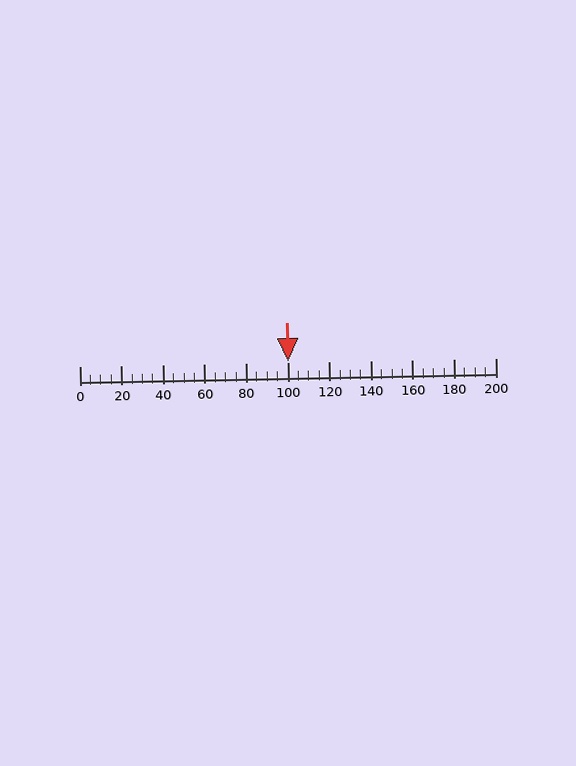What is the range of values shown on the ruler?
The ruler shows values from 0 to 200.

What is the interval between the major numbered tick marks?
The major tick marks are spaced 20 units apart.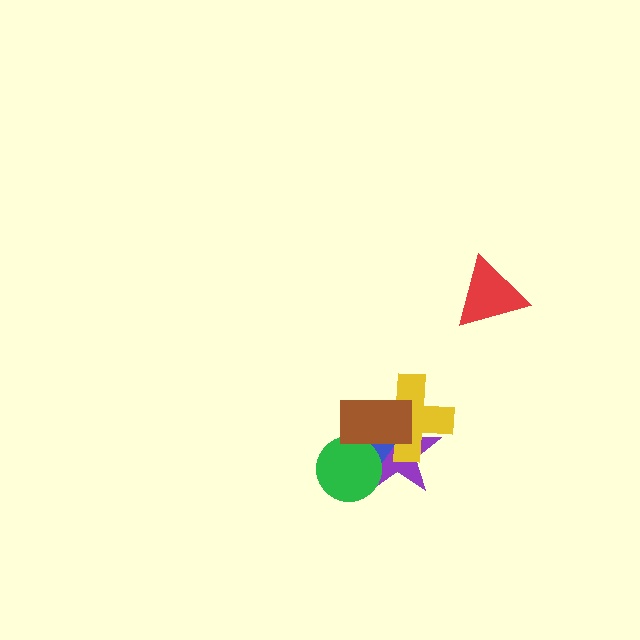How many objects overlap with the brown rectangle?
4 objects overlap with the brown rectangle.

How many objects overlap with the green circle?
3 objects overlap with the green circle.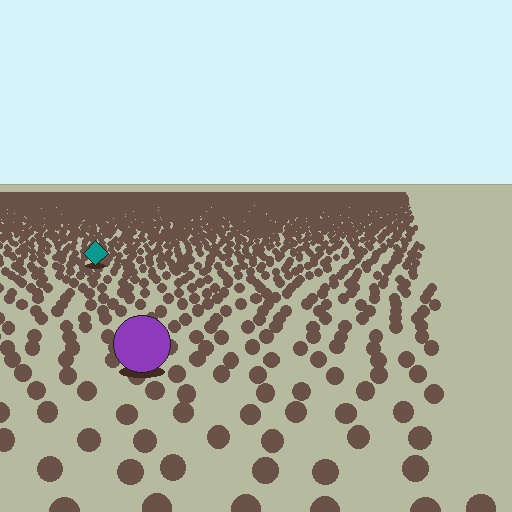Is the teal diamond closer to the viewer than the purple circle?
No. The purple circle is closer — you can tell from the texture gradient: the ground texture is coarser near it.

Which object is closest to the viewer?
The purple circle is closest. The texture marks near it are larger and more spread out.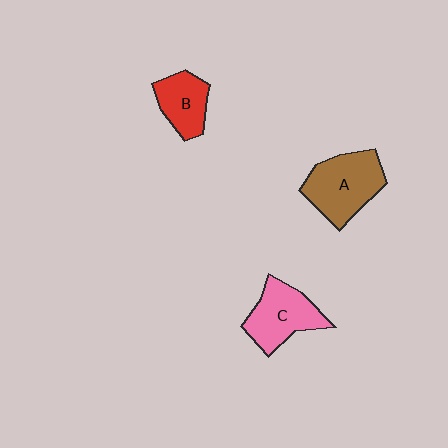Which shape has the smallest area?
Shape B (red).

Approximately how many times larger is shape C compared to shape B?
Approximately 1.4 times.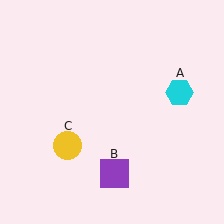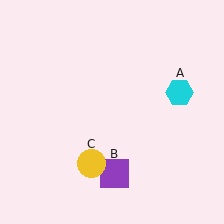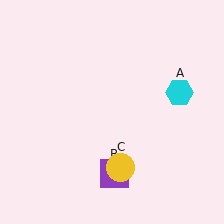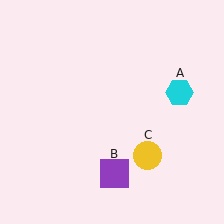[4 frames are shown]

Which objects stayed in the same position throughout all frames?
Cyan hexagon (object A) and purple square (object B) remained stationary.